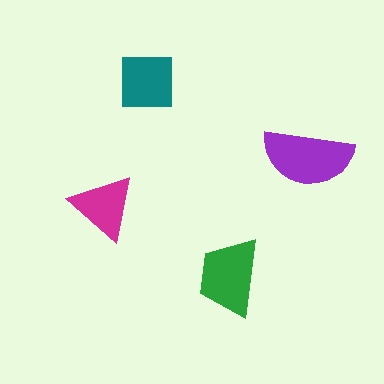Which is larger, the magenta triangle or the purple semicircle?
The purple semicircle.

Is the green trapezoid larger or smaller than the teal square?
Larger.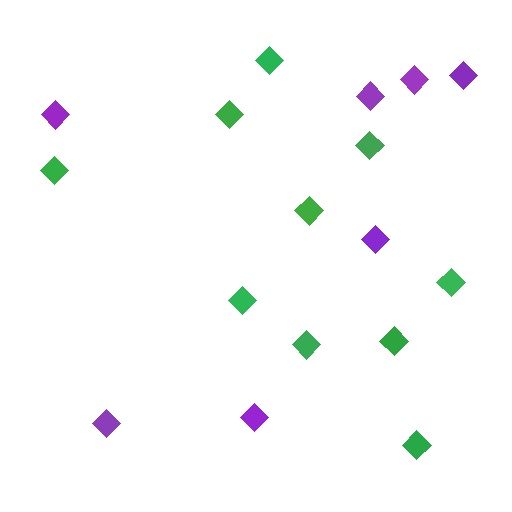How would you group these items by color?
There are 2 groups: one group of purple diamonds (7) and one group of green diamonds (10).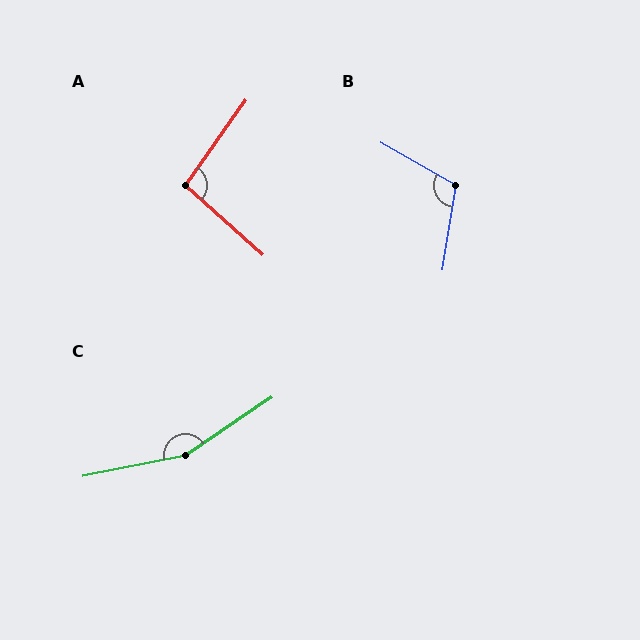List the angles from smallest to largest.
A (97°), B (111°), C (157°).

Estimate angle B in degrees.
Approximately 111 degrees.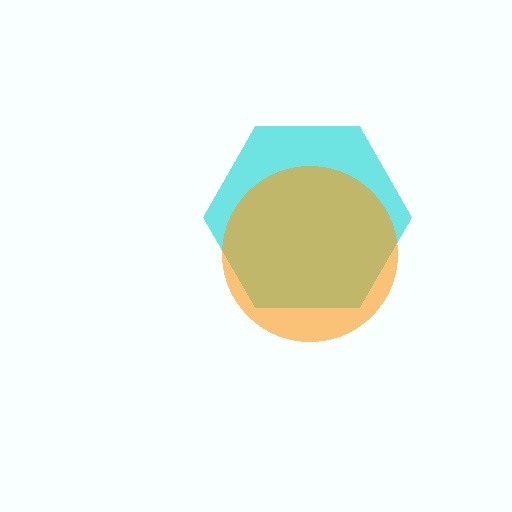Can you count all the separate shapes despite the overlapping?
Yes, there are 2 separate shapes.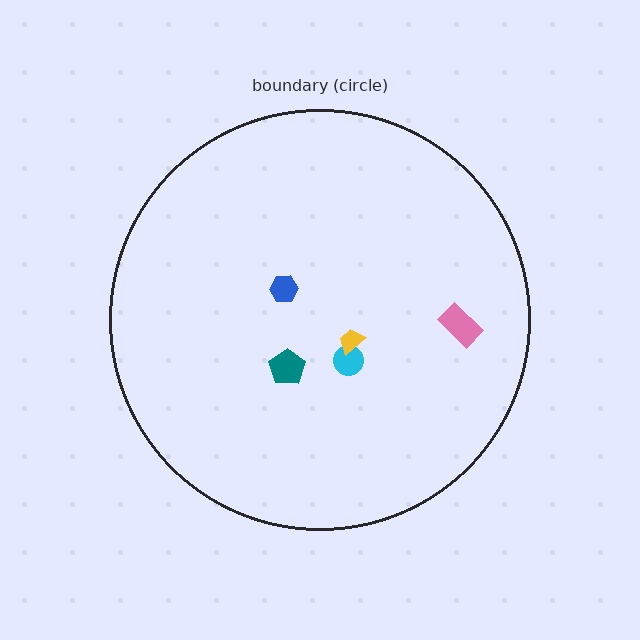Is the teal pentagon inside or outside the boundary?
Inside.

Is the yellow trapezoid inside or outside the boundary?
Inside.